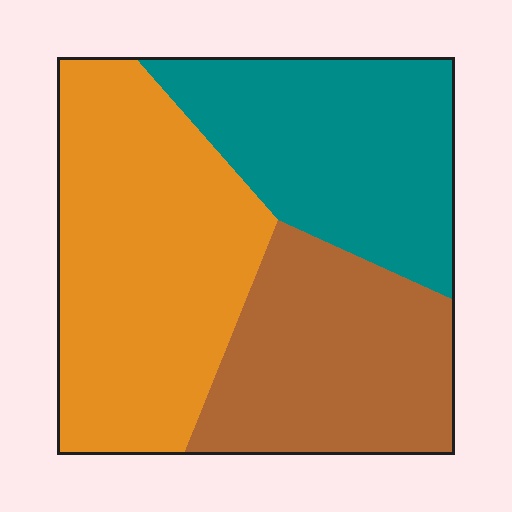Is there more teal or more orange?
Orange.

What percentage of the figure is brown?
Brown takes up about one quarter (1/4) of the figure.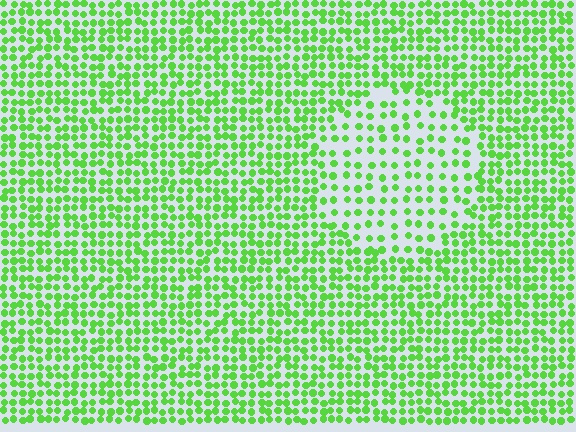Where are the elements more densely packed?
The elements are more densely packed outside the circle boundary.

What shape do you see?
I see a circle.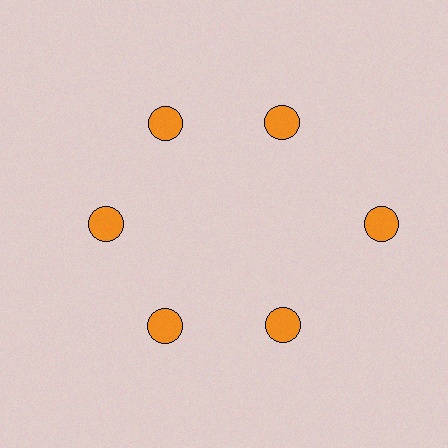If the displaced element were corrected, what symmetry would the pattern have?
It would have 6-fold rotational symmetry — the pattern would map onto itself every 60 degrees.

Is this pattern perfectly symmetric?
No. The 6 orange circles are arranged in a ring, but one element near the 3 o'clock position is pushed outward from the center, breaking the 6-fold rotational symmetry.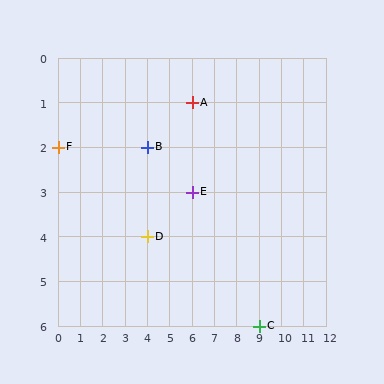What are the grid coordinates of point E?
Point E is at grid coordinates (6, 3).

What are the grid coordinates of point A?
Point A is at grid coordinates (6, 1).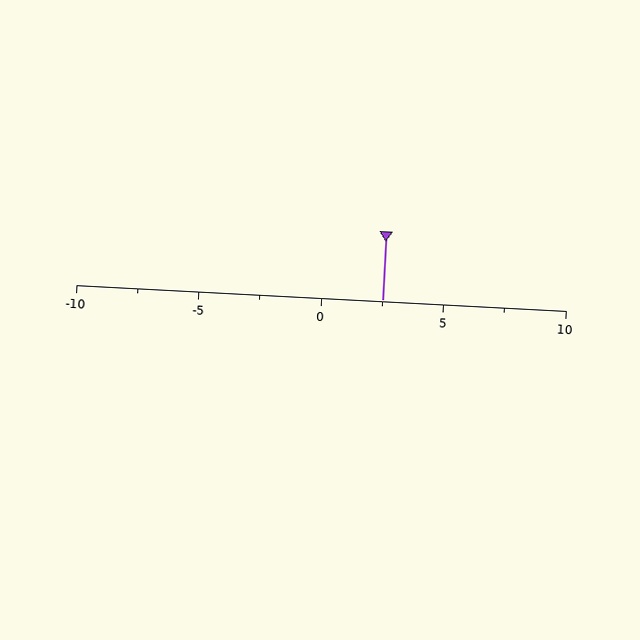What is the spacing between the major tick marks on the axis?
The major ticks are spaced 5 apart.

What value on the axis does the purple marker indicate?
The marker indicates approximately 2.5.